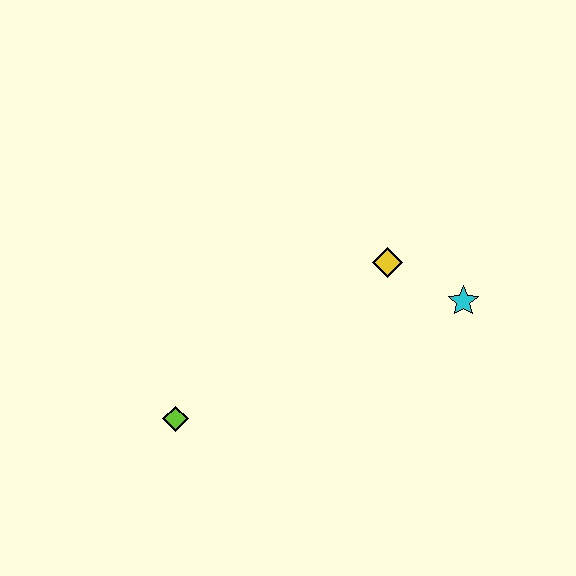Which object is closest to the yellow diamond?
The cyan star is closest to the yellow diamond.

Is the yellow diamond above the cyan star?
Yes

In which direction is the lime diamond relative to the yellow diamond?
The lime diamond is to the left of the yellow diamond.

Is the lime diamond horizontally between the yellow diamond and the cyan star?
No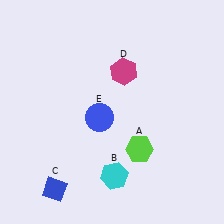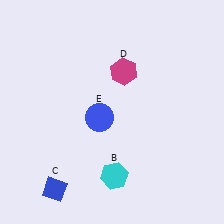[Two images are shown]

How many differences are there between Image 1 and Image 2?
There is 1 difference between the two images.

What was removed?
The lime hexagon (A) was removed in Image 2.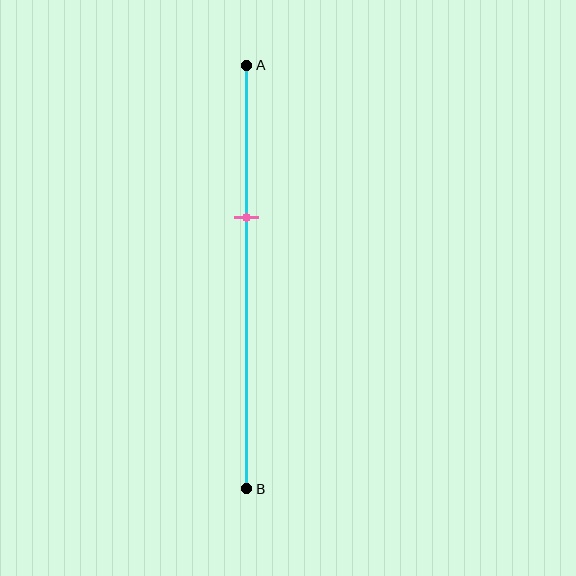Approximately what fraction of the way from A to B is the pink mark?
The pink mark is approximately 35% of the way from A to B.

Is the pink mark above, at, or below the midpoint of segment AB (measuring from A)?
The pink mark is above the midpoint of segment AB.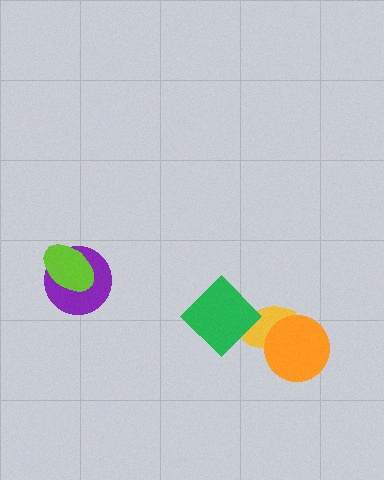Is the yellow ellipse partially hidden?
Yes, it is partially covered by another shape.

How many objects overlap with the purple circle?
1 object overlaps with the purple circle.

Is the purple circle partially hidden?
Yes, it is partially covered by another shape.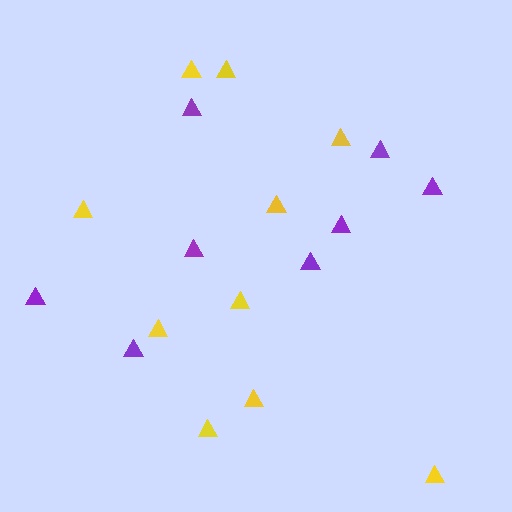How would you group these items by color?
There are 2 groups: one group of yellow triangles (10) and one group of purple triangles (8).